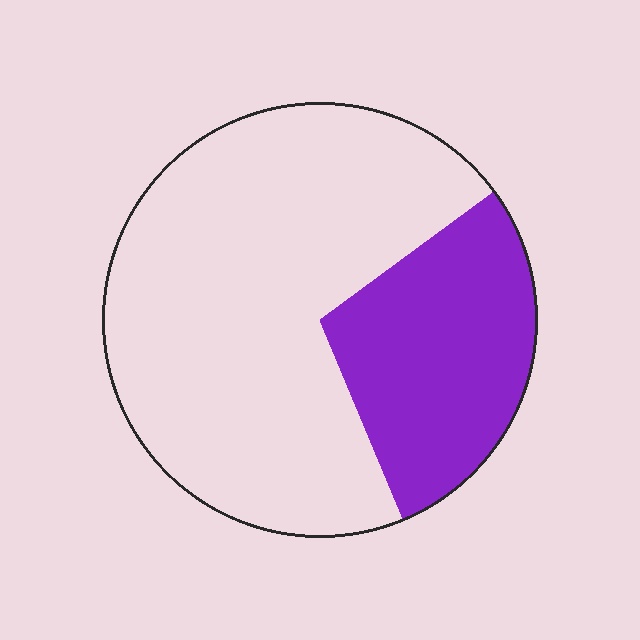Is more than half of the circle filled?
No.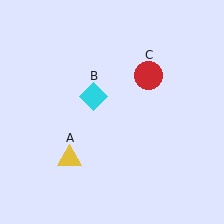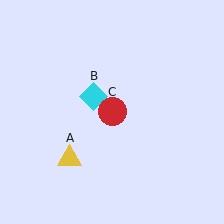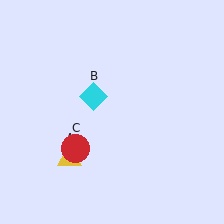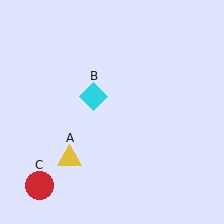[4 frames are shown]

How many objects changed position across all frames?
1 object changed position: red circle (object C).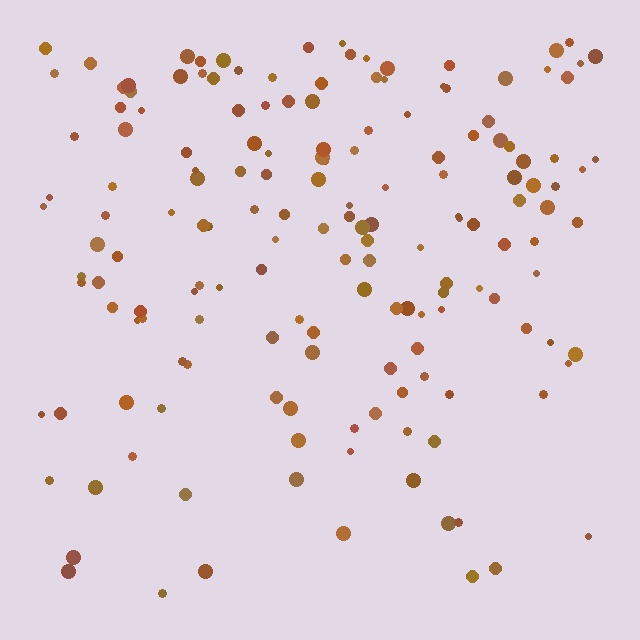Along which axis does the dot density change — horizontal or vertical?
Vertical.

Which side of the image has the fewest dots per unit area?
The bottom.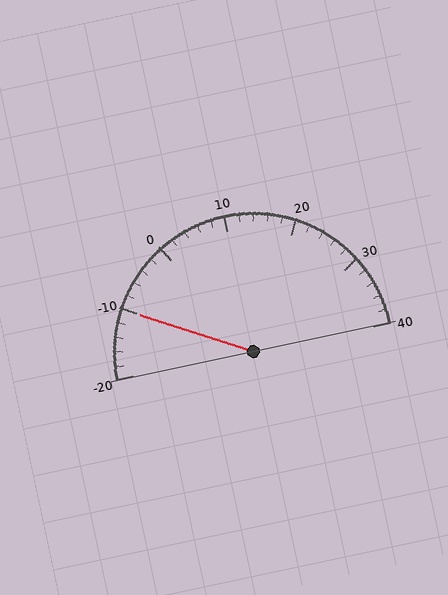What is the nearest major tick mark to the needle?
The nearest major tick mark is -10.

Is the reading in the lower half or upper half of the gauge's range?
The reading is in the lower half of the range (-20 to 40).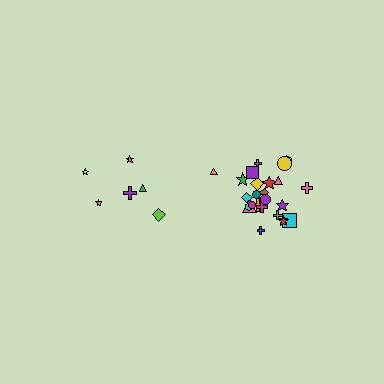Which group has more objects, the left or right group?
The right group.